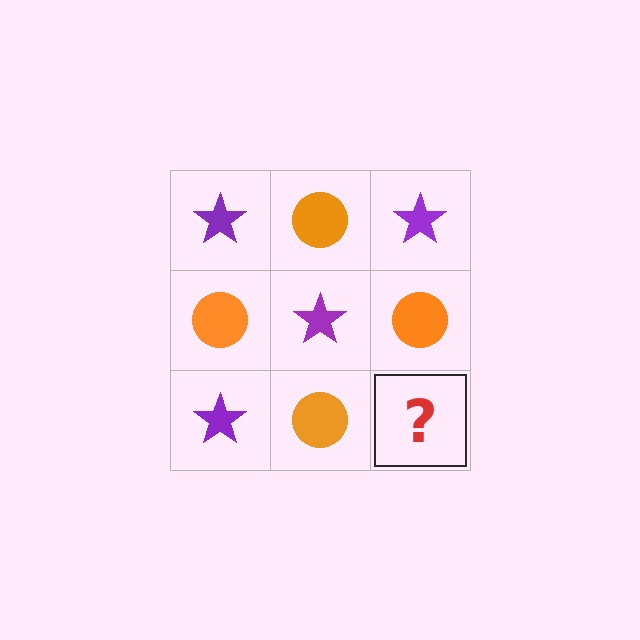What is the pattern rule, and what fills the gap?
The rule is that it alternates purple star and orange circle in a checkerboard pattern. The gap should be filled with a purple star.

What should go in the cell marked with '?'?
The missing cell should contain a purple star.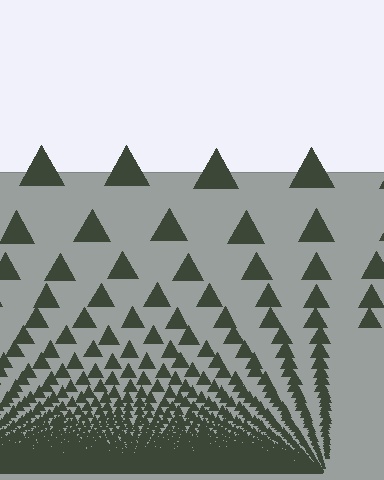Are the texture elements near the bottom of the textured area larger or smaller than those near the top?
Smaller. The gradient is inverted — elements near the bottom are smaller and denser.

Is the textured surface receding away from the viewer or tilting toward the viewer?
The surface appears to tilt toward the viewer. Texture elements get larger and sparser toward the top.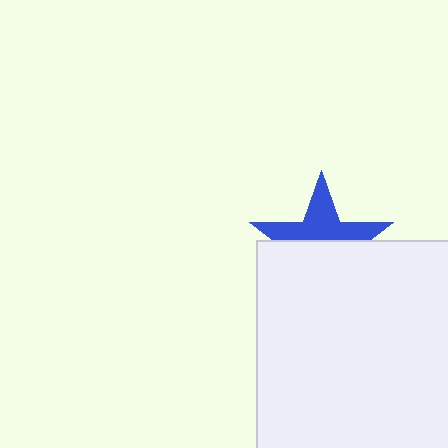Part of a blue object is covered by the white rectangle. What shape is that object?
It is a star.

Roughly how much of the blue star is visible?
About half of it is visible (roughly 46%).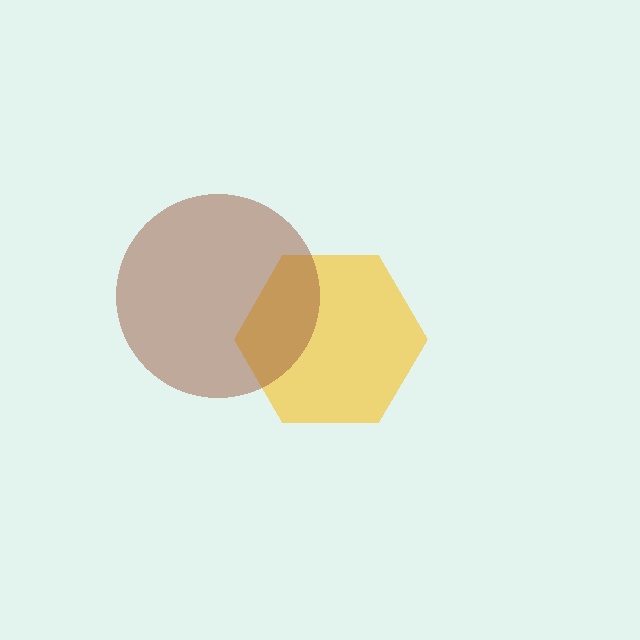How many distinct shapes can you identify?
There are 2 distinct shapes: a yellow hexagon, a brown circle.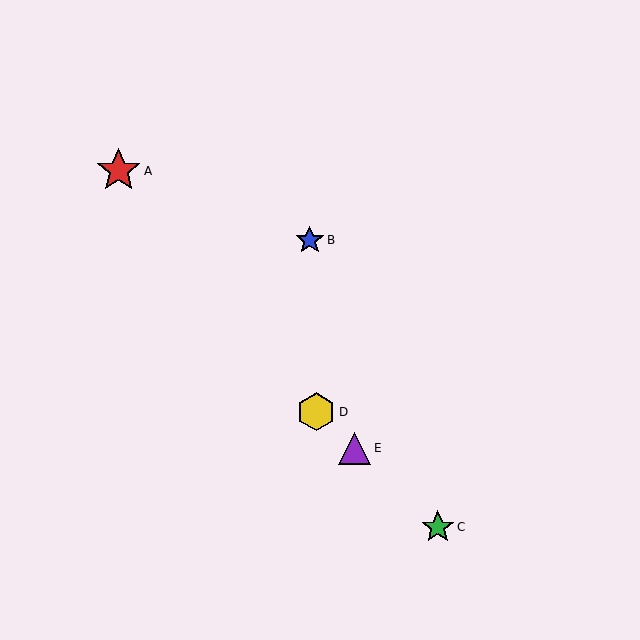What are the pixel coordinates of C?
Object C is at (438, 527).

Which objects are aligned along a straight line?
Objects C, D, E are aligned along a straight line.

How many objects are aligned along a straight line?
3 objects (C, D, E) are aligned along a straight line.